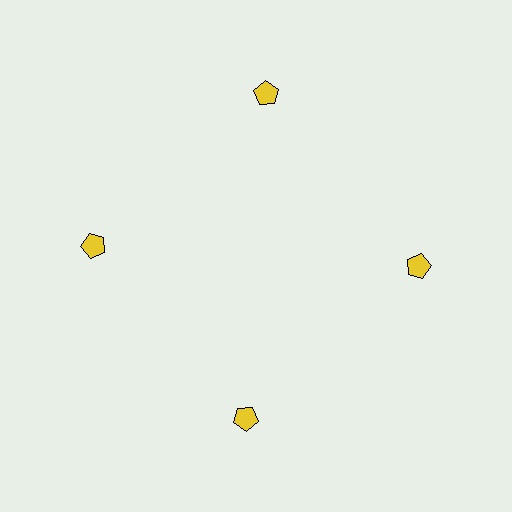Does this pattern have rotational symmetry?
Yes, this pattern has 4-fold rotational symmetry. It looks the same after rotating 90 degrees around the center.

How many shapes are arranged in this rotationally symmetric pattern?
There are 4 shapes, arranged in 4 groups of 1.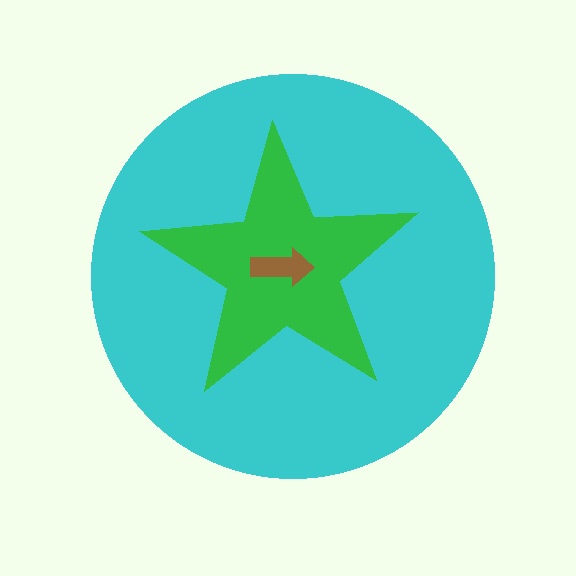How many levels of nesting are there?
3.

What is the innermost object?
The brown arrow.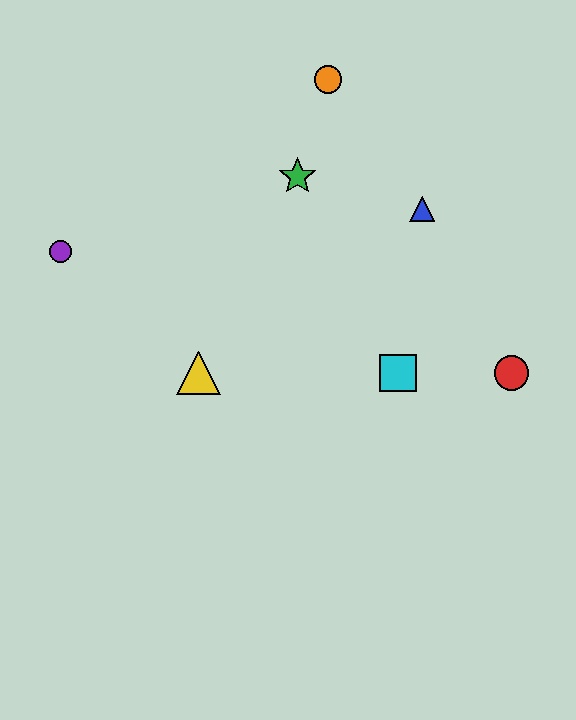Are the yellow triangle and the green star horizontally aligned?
No, the yellow triangle is at y≈373 and the green star is at y≈177.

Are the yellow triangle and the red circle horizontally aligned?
Yes, both are at y≈373.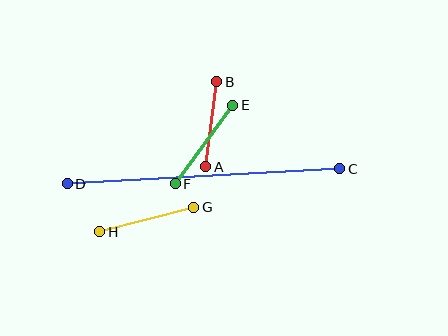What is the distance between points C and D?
The distance is approximately 273 pixels.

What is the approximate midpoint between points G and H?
The midpoint is at approximately (147, 219) pixels.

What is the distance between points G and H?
The distance is approximately 97 pixels.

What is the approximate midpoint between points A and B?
The midpoint is at approximately (211, 124) pixels.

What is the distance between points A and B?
The distance is approximately 86 pixels.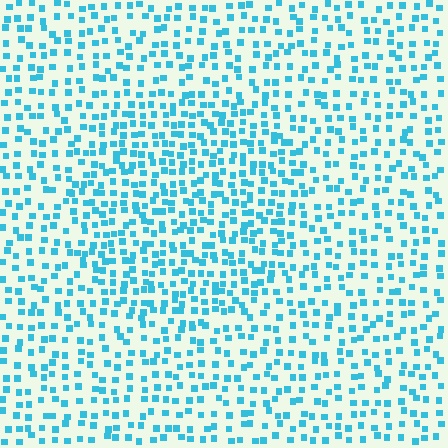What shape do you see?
I see a circle.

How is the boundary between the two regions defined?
The boundary is defined by a change in element density (approximately 1.6x ratio). All elements are the same color, size, and shape.